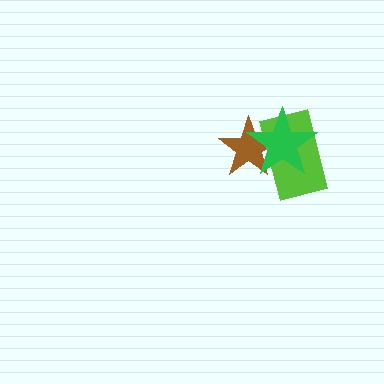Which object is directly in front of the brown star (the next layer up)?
The lime rectangle is directly in front of the brown star.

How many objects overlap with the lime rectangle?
2 objects overlap with the lime rectangle.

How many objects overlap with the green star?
2 objects overlap with the green star.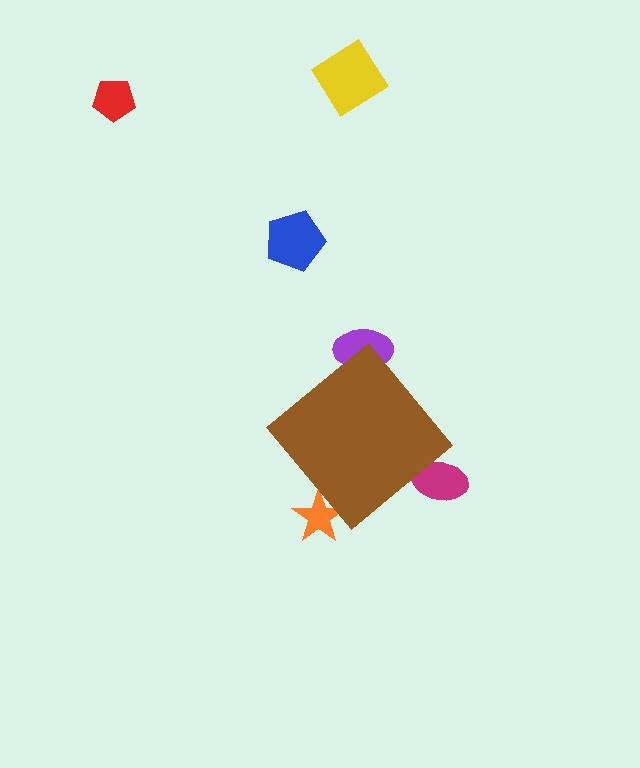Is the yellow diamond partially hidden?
No, the yellow diamond is fully visible.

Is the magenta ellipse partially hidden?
Yes, the magenta ellipse is partially hidden behind the brown diamond.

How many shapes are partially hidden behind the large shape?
3 shapes are partially hidden.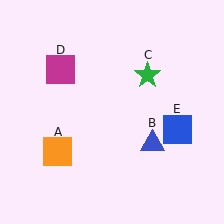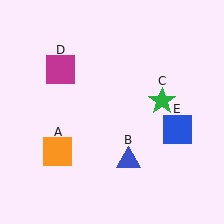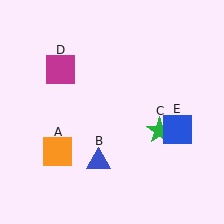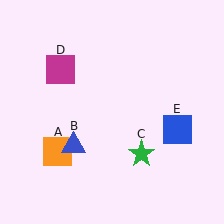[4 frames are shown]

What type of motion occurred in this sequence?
The blue triangle (object B), green star (object C) rotated clockwise around the center of the scene.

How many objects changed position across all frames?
2 objects changed position: blue triangle (object B), green star (object C).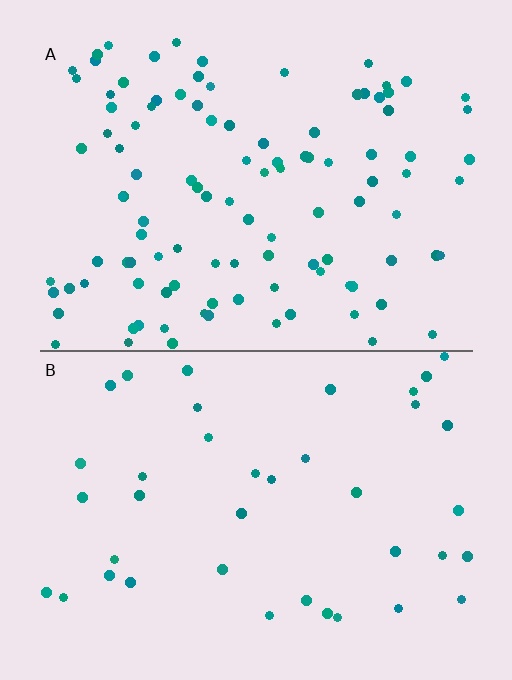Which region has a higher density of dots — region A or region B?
A (the top).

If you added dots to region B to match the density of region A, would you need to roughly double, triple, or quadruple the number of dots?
Approximately triple.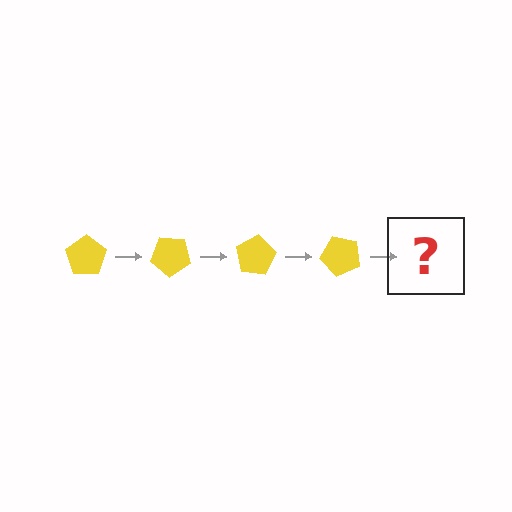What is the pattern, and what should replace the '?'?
The pattern is that the pentagon rotates 40 degrees each step. The '?' should be a yellow pentagon rotated 160 degrees.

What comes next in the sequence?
The next element should be a yellow pentagon rotated 160 degrees.